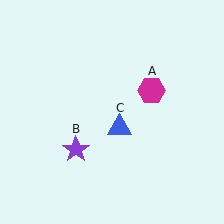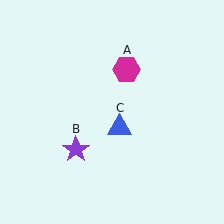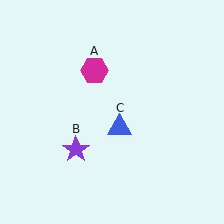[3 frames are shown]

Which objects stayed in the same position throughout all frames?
Purple star (object B) and blue triangle (object C) remained stationary.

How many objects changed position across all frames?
1 object changed position: magenta hexagon (object A).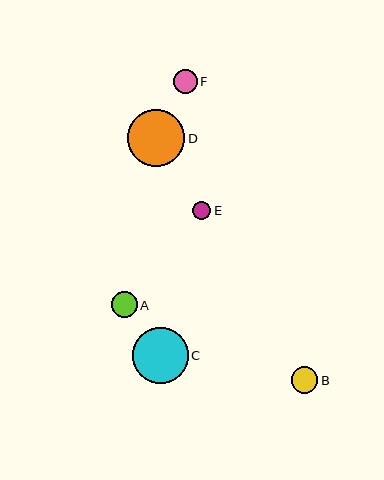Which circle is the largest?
Circle D is the largest with a size of approximately 57 pixels.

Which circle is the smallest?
Circle E is the smallest with a size of approximately 19 pixels.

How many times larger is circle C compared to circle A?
Circle C is approximately 2.1 times the size of circle A.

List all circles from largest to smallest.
From largest to smallest: D, C, B, A, F, E.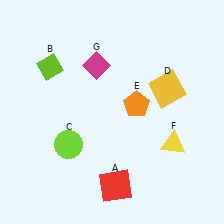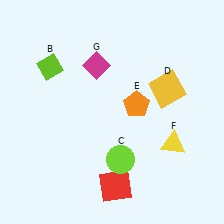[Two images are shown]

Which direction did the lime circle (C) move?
The lime circle (C) moved right.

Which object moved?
The lime circle (C) moved right.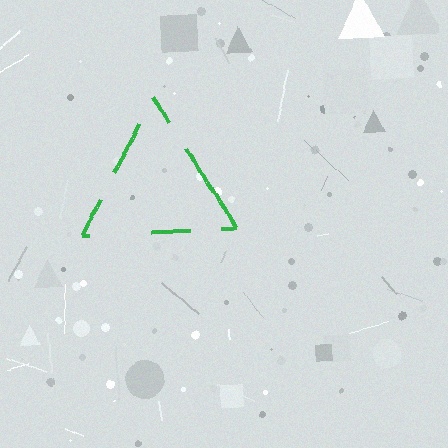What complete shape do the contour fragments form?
The contour fragments form a triangle.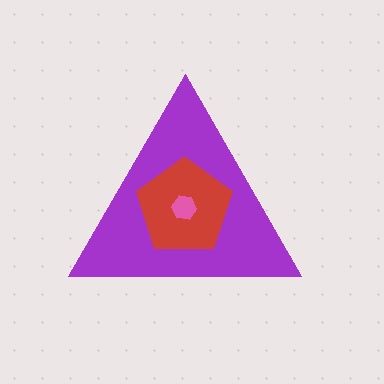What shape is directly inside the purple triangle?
The red pentagon.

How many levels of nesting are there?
3.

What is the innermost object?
The pink hexagon.